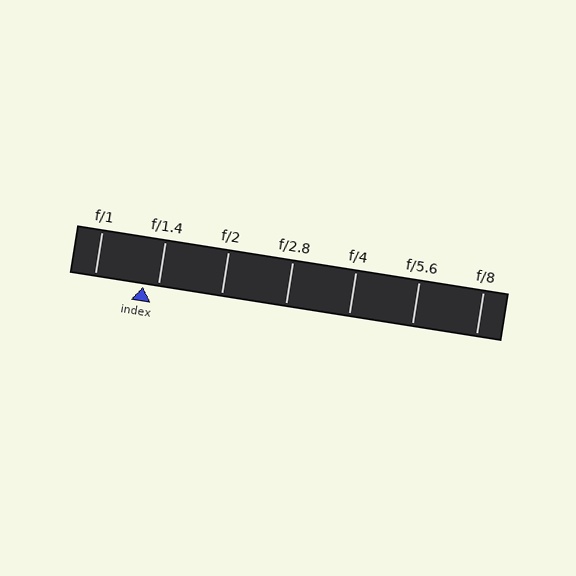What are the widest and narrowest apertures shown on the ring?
The widest aperture shown is f/1 and the narrowest is f/8.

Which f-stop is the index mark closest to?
The index mark is closest to f/1.4.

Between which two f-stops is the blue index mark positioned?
The index mark is between f/1 and f/1.4.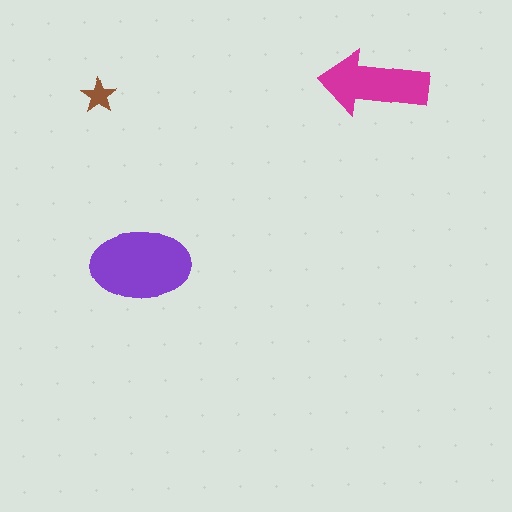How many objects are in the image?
There are 3 objects in the image.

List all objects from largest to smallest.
The purple ellipse, the magenta arrow, the brown star.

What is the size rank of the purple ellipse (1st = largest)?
1st.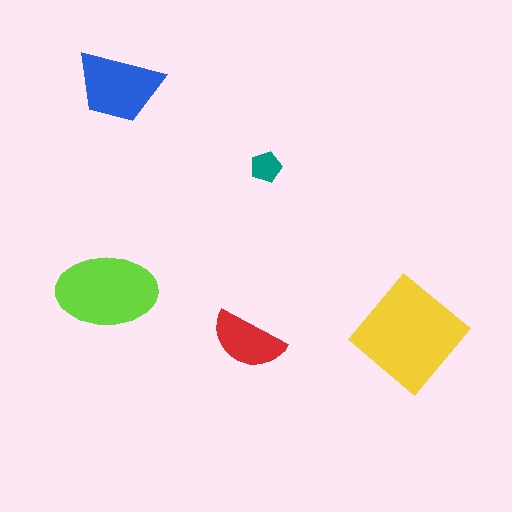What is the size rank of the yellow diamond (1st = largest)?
1st.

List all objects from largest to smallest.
The yellow diamond, the lime ellipse, the blue trapezoid, the red semicircle, the teal pentagon.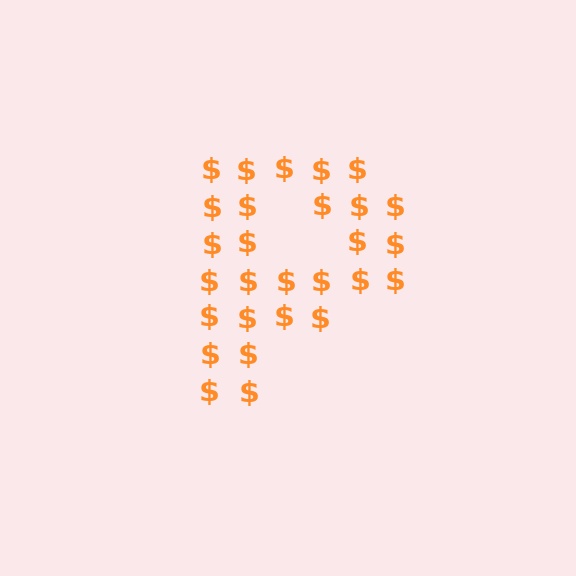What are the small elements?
The small elements are dollar signs.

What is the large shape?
The large shape is the letter P.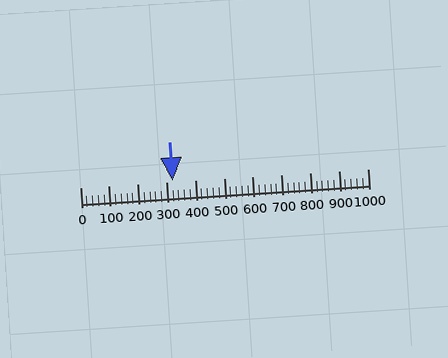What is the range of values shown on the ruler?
The ruler shows values from 0 to 1000.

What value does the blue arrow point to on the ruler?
The blue arrow points to approximately 320.